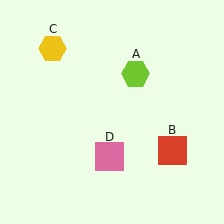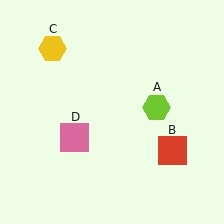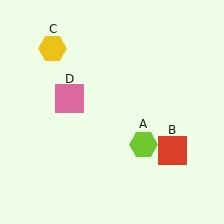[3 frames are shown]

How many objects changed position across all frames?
2 objects changed position: lime hexagon (object A), pink square (object D).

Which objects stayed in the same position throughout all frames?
Red square (object B) and yellow hexagon (object C) remained stationary.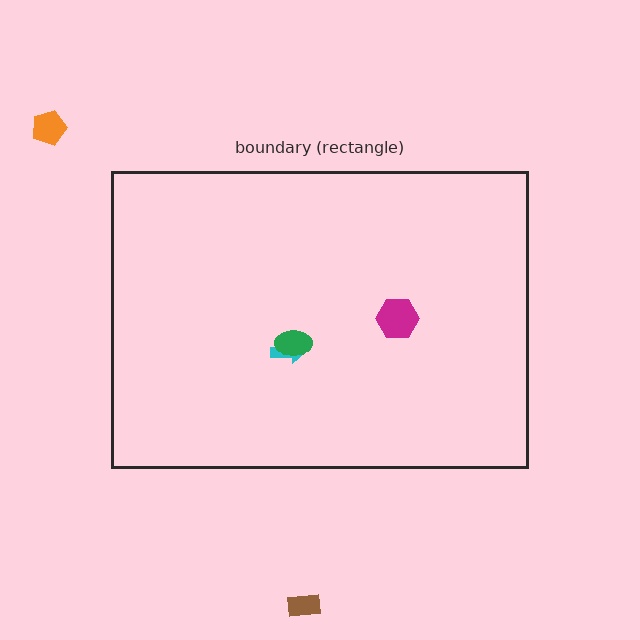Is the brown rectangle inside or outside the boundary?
Outside.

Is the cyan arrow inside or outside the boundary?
Inside.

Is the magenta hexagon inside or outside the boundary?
Inside.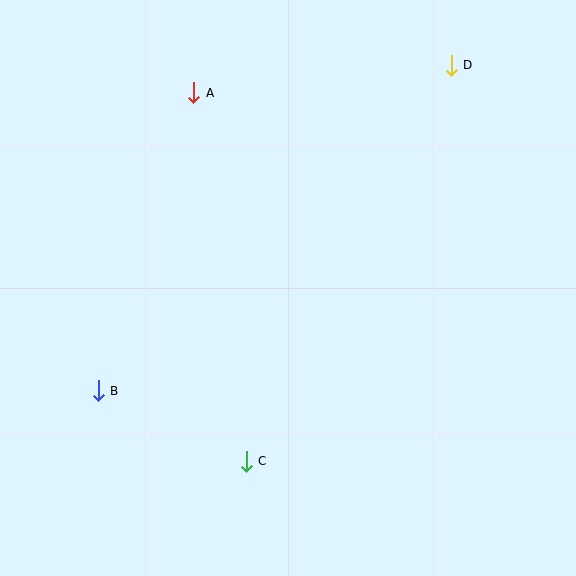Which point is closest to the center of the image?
Point C at (246, 461) is closest to the center.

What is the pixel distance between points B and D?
The distance between B and D is 481 pixels.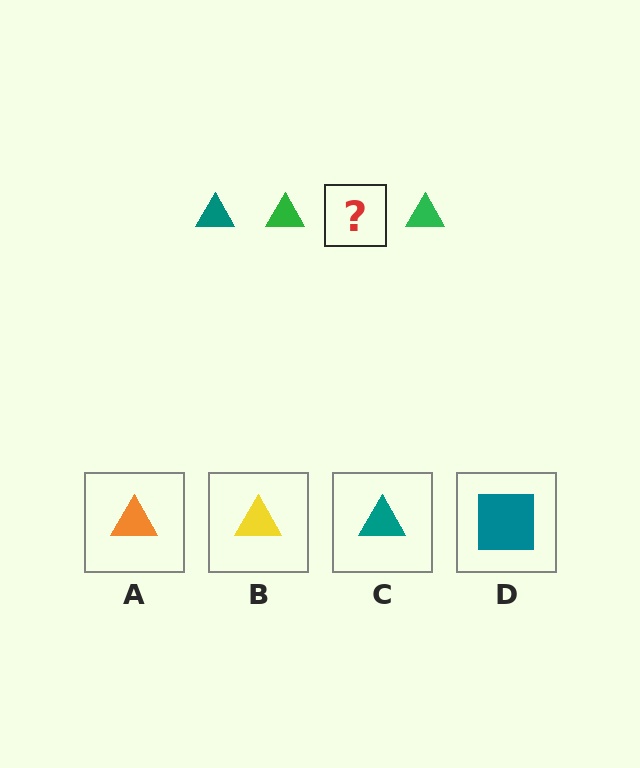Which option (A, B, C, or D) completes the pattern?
C.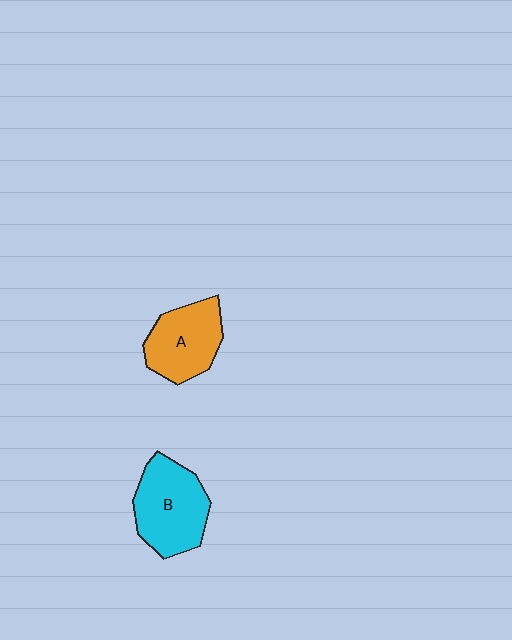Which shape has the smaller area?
Shape A (orange).